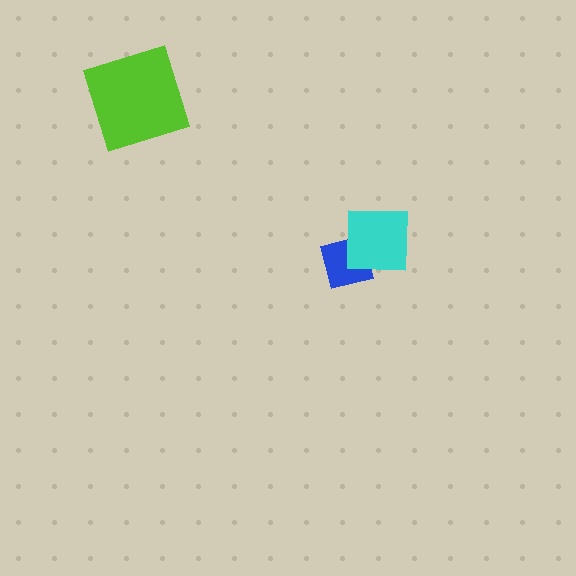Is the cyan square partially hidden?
No, no other shape covers it.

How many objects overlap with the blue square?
1 object overlaps with the blue square.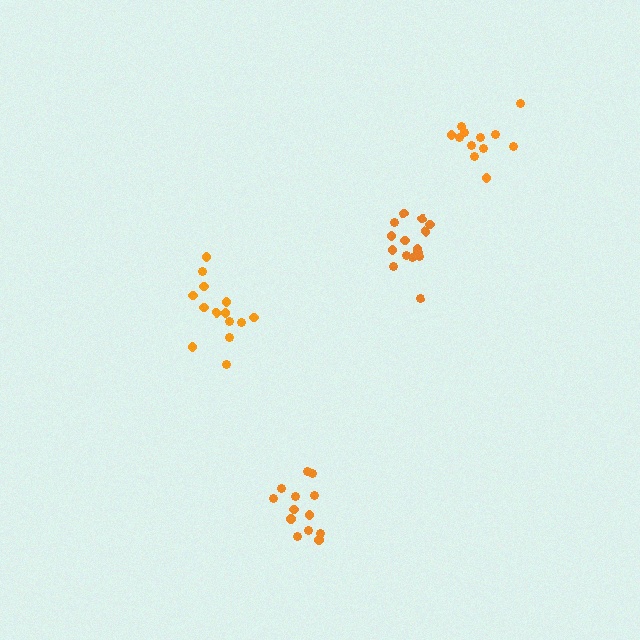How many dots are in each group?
Group 1: 15 dots, Group 2: 13 dots, Group 3: 12 dots, Group 4: 14 dots (54 total).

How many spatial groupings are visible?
There are 4 spatial groupings.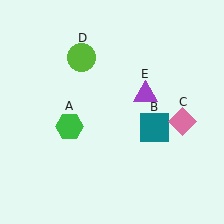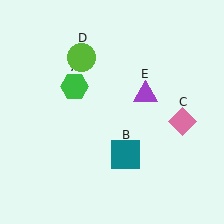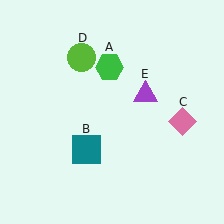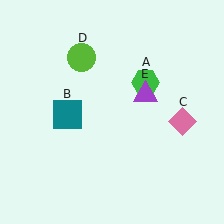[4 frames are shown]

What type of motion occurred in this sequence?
The green hexagon (object A), teal square (object B) rotated clockwise around the center of the scene.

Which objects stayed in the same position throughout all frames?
Pink diamond (object C) and lime circle (object D) and purple triangle (object E) remained stationary.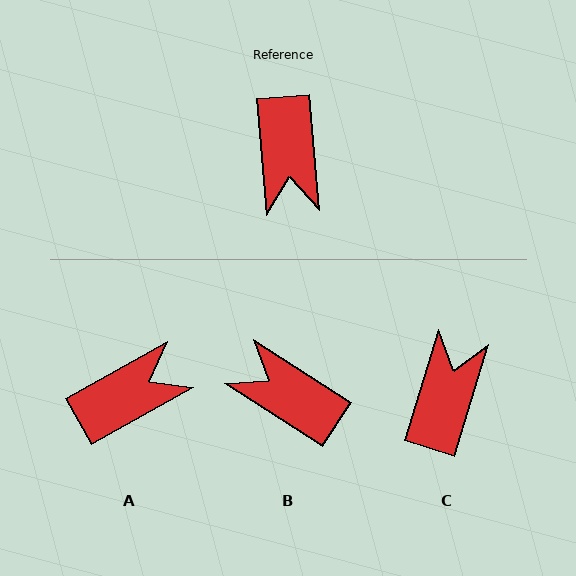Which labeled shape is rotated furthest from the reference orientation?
C, about 158 degrees away.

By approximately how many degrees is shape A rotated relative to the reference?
Approximately 114 degrees counter-clockwise.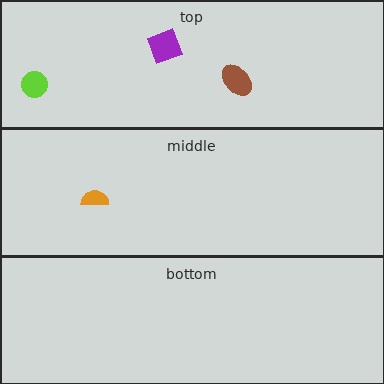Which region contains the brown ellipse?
The top region.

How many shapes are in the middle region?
1.